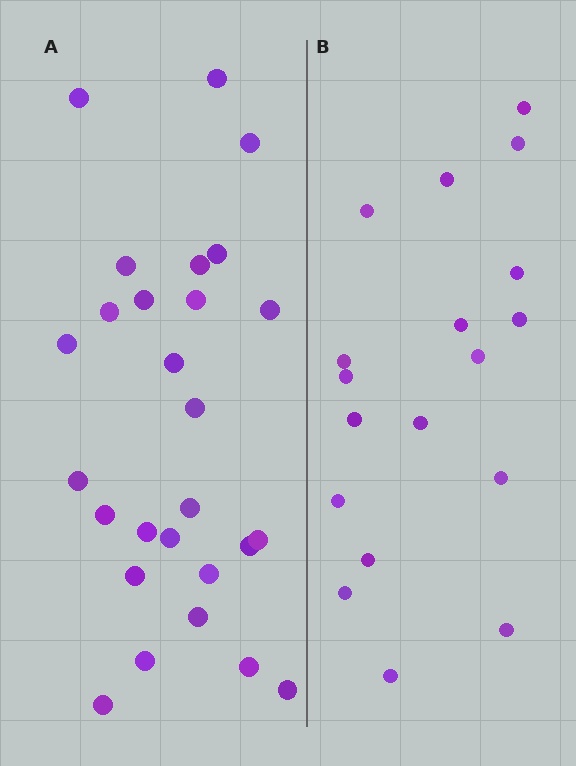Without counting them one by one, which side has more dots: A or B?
Region A (the left region) has more dots.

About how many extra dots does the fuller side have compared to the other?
Region A has roughly 8 or so more dots than region B.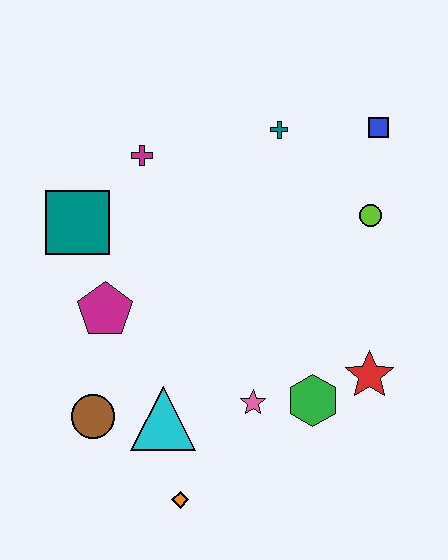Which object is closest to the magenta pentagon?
The teal square is closest to the magenta pentagon.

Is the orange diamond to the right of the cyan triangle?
Yes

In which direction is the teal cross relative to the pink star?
The teal cross is above the pink star.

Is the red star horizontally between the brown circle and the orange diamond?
No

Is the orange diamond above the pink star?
No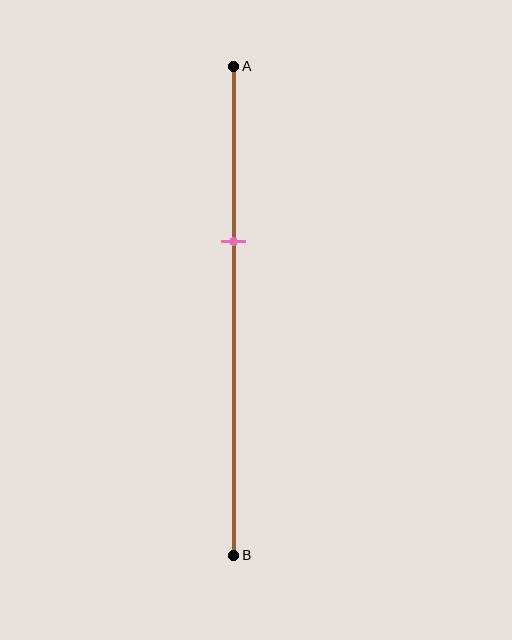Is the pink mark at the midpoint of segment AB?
No, the mark is at about 35% from A, not at the 50% midpoint.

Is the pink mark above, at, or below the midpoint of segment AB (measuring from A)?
The pink mark is above the midpoint of segment AB.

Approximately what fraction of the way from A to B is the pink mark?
The pink mark is approximately 35% of the way from A to B.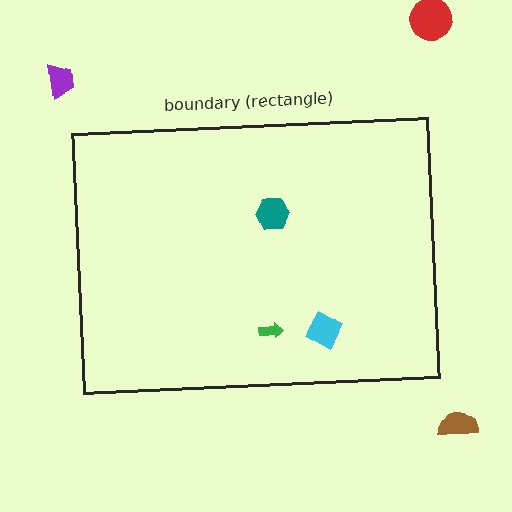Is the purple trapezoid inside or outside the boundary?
Outside.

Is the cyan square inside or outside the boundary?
Inside.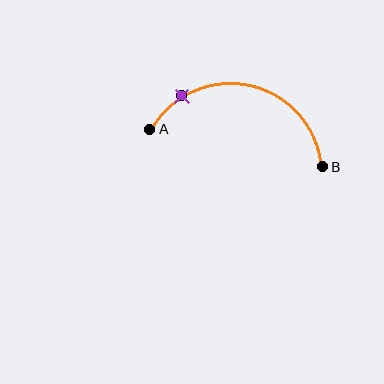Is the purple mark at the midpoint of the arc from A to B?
No. The purple mark lies on the arc but is closer to endpoint A. The arc midpoint would be at the point on the curve equidistant along the arc from both A and B.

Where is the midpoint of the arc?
The arc midpoint is the point on the curve farthest from the straight line joining A and B. It sits above that line.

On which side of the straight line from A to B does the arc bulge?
The arc bulges above the straight line connecting A and B.